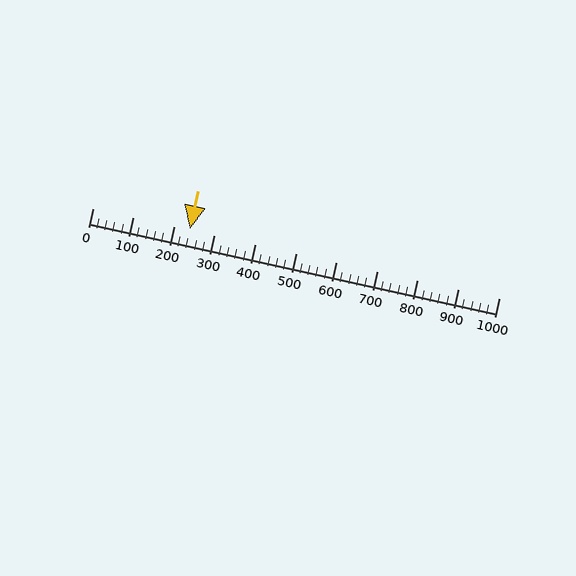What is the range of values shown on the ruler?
The ruler shows values from 0 to 1000.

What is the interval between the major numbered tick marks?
The major tick marks are spaced 100 units apart.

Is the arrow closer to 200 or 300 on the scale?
The arrow is closer to 200.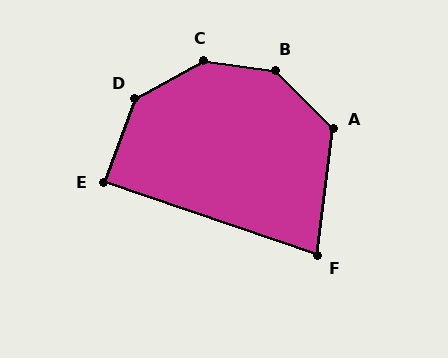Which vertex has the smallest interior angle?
F, at approximately 78 degrees.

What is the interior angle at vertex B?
Approximately 142 degrees (obtuse).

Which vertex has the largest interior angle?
C, at approximately 143 degrees.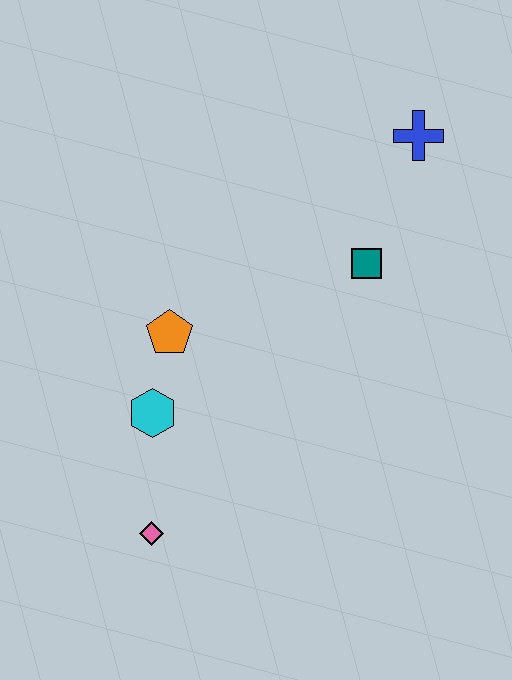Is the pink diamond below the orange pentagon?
Yes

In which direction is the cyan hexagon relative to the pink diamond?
The cyan hexagon is above the pink diamond.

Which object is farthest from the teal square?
The pink diamond is farthest from the teal square.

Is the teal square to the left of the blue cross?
Yes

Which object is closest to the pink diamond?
The cyan hexagon is closest to the pink diamond.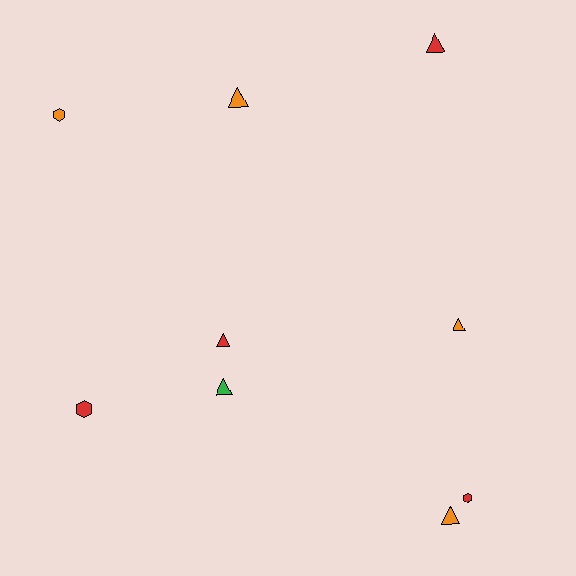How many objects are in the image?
There are 9 objects.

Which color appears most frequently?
Red, with 4 objects.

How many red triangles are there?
There are 2 red triangles.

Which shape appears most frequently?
Triangle, with 6 objects.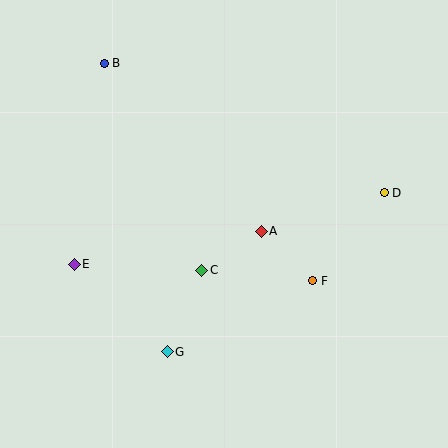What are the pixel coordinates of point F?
Point F is at (313, 281).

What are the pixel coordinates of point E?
Point E is at (74, 264).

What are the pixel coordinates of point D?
Point D is at (384, 193).